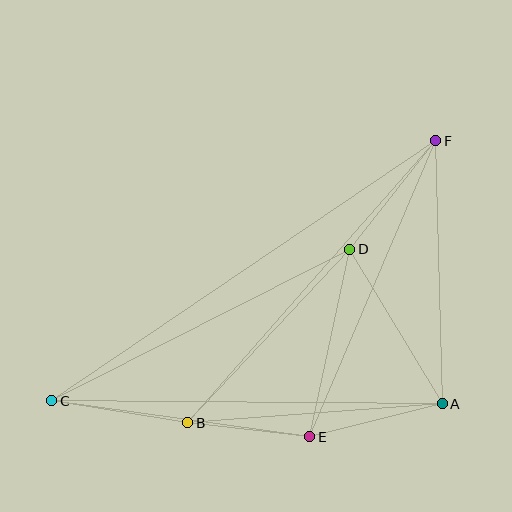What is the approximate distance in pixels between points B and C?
The distance between B and C is approximately 138 pixels.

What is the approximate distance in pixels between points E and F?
The distance between E and F is approximately 322 pixels.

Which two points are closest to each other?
Points B and E are closest to each other.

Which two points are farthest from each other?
Points C and F are farthest from each other.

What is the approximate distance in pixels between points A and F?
The distance between A and F is approximately 263 pixels.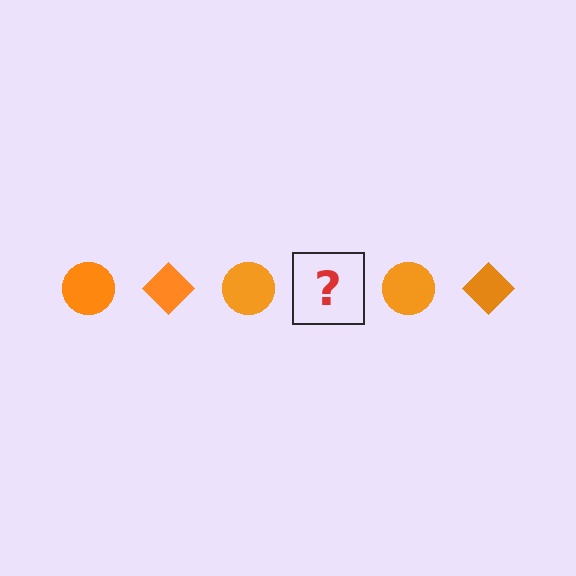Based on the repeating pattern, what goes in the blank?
The blank should be an orange diamond.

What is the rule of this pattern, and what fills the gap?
The rule is that the pattern cycles through circle, diamond shapes in orange. The gap should be filled with an orange diamond.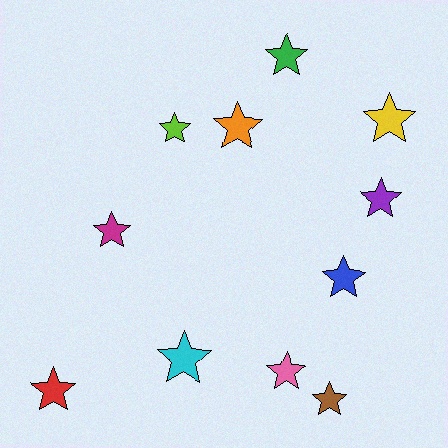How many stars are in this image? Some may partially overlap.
There are 11 stars.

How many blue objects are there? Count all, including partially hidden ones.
There is 1 blue object.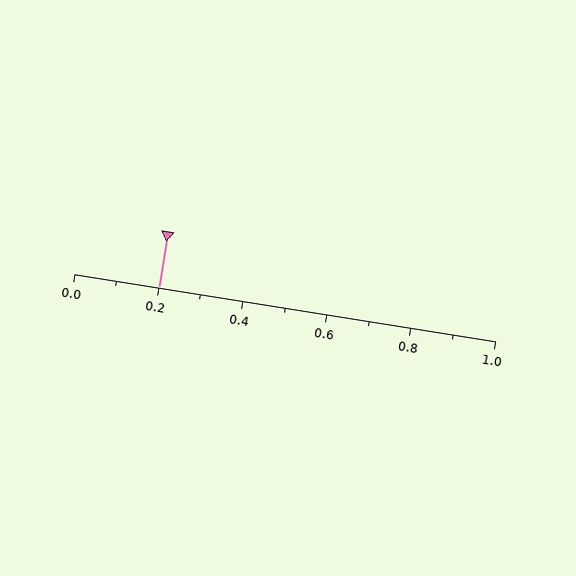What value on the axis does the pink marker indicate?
The marker indicates approximately 0.2.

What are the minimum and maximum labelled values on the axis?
The axis runs from 0.0 to 1.0.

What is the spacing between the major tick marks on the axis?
The major ticks are spaced 0.2 apart.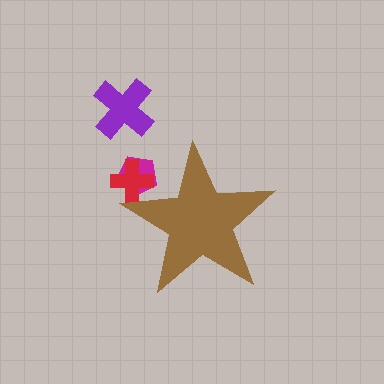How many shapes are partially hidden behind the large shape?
2 shapes are partially hidden.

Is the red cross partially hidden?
Yes, the red cross is partially hidden behind the brown star.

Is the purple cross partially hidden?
No, the purple cross is fully visible.